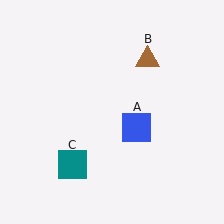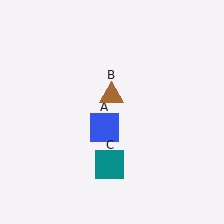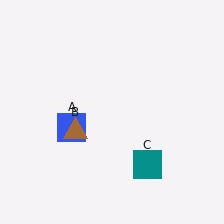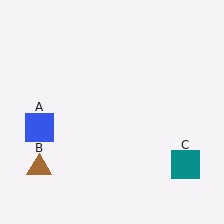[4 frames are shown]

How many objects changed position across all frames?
3 objects changed position: blue square (object A), brown triangle (object B), teal square (object C).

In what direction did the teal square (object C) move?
The teal square (object C) moved right.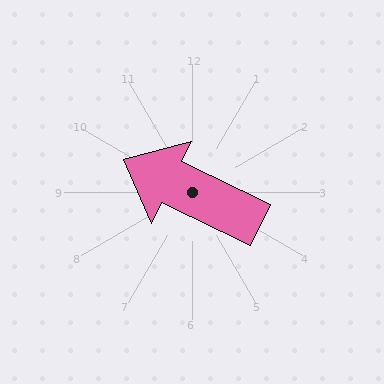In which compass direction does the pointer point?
Northwest.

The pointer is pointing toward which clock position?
Roughly 10 o'clock.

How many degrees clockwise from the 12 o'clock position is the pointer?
Approximately 296 degrees.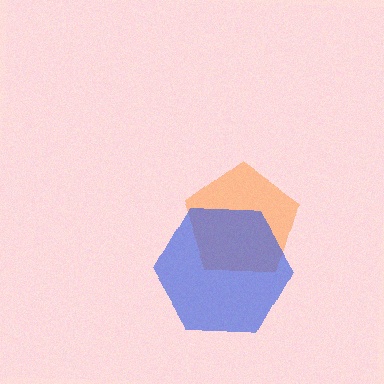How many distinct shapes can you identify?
There are 2 distinct shapes: an orange pentagon, a blue hexagon.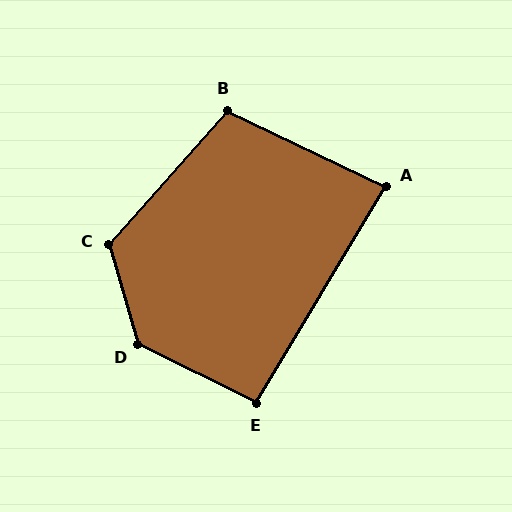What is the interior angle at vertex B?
Approximately 106 degrees (obtuse).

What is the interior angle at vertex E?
Approximately 94 degrees (approximately right).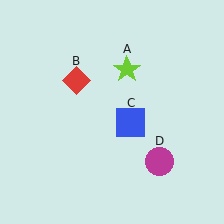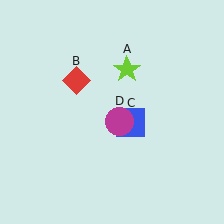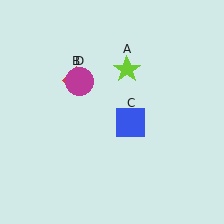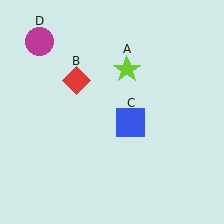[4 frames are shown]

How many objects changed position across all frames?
1 object changed position: magenta circle (object D).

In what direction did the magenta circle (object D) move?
The magenta circle (object D) moved up and to the left.